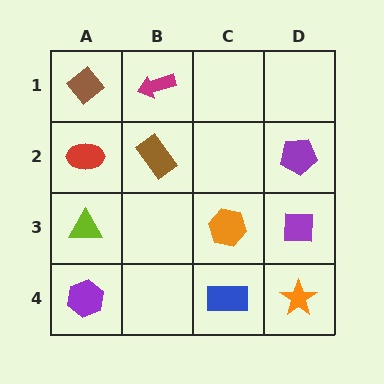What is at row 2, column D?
A purple pentagon.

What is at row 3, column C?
An orange hexagon.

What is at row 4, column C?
A blue rectangle.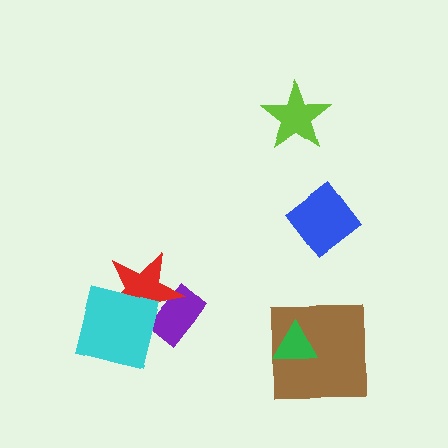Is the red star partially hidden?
Yes, it is partially covered by another shape.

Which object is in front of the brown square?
The green triangle is in front of the brown square.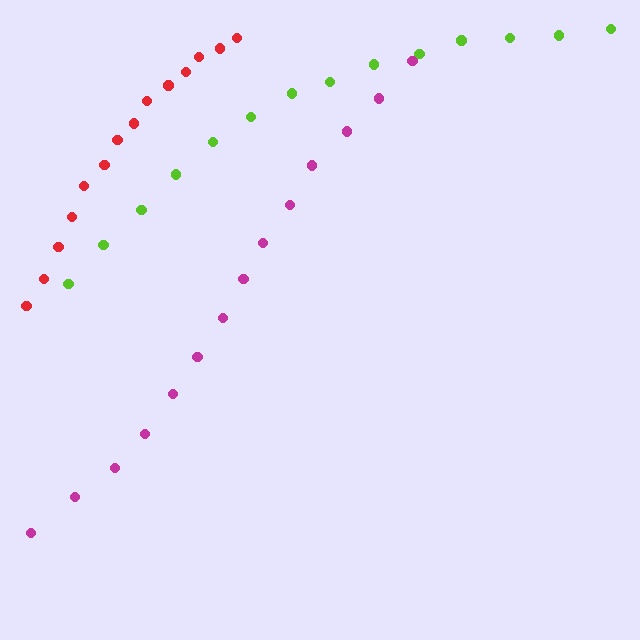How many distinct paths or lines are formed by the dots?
There are 3 distinct paths.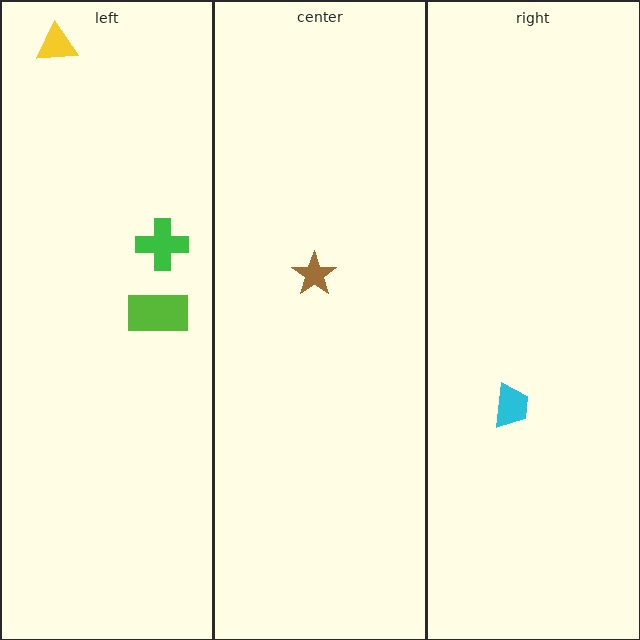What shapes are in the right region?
The cyan trapezoid.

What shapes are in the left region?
The green cross, the yellow triangle, the lime rectangle.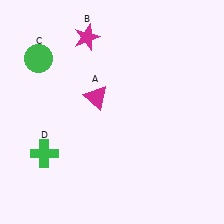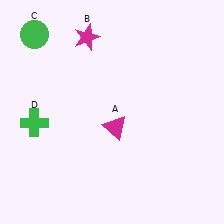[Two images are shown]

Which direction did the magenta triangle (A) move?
The magenta triangle (A) moved down.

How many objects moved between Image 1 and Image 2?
3 objects moved between the two images.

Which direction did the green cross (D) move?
The green cross (D) moved up.